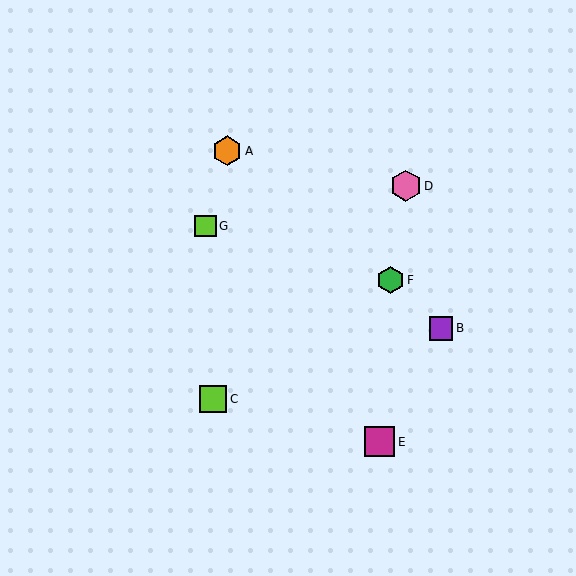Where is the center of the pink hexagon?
The center of the pink hexagon is at (406, 186).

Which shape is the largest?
The pink hexagon (labeled D) is the largest.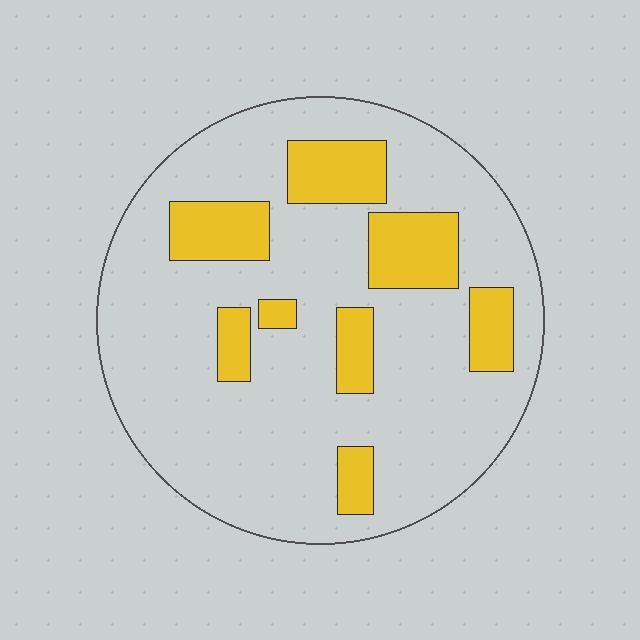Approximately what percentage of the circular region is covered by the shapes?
Approximately 20%.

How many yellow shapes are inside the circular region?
8.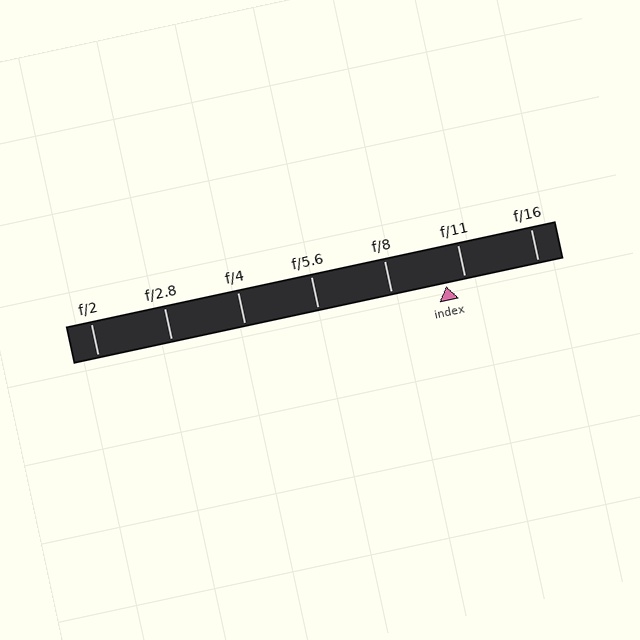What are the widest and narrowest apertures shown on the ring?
The widest aperture shown is f/2 and the narrowest is f/16.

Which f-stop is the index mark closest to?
The index mark is closest to f/11.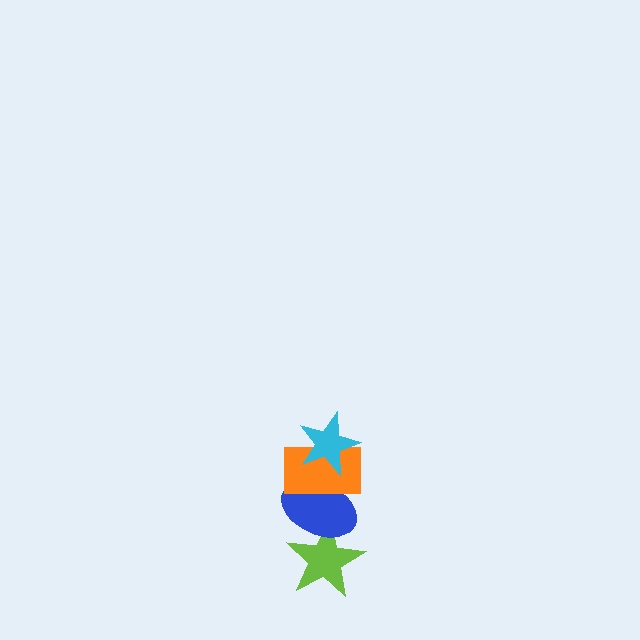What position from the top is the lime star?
The lime star is 4th from the top.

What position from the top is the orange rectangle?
The orange rectangle is 2nd from the top.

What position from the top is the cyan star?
The cyan star is 1st from the top.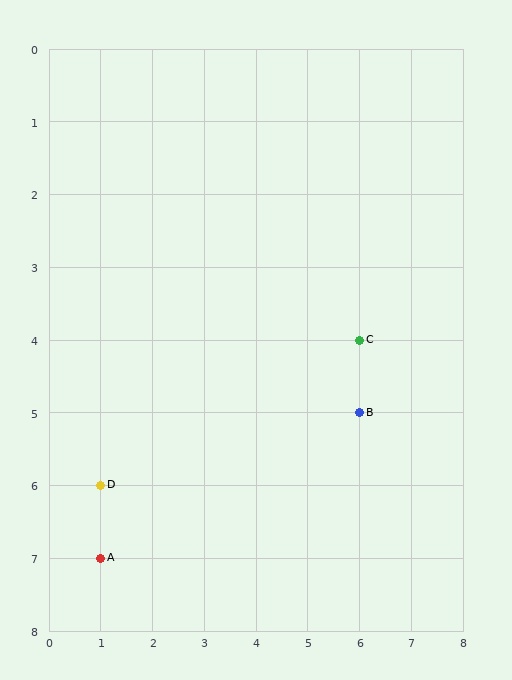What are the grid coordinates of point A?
Point A is at grid coordinates (1, 7).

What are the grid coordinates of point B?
Point B is at grid coordinates (6, 5).